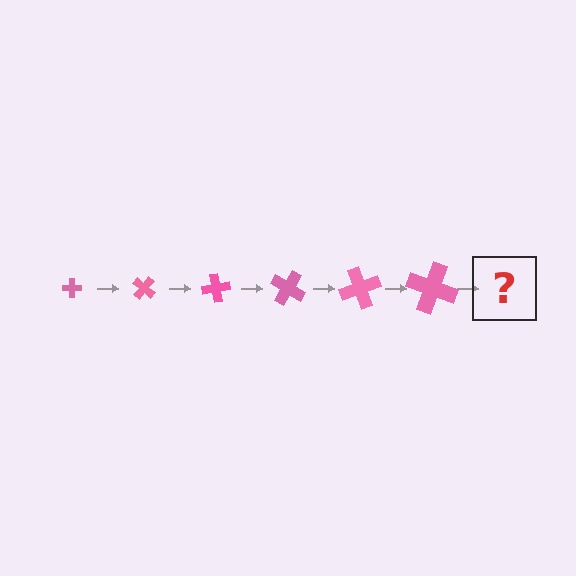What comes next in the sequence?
The next element should be a cross, larger than the previous one and rotated 240 degrees from the start.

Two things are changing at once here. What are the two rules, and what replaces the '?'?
The two rules are that the cross grows larger each step and it rotates 40 degrees each step. The '?' should be a cross, larger than the previous one and rotated 240 degrees from the start.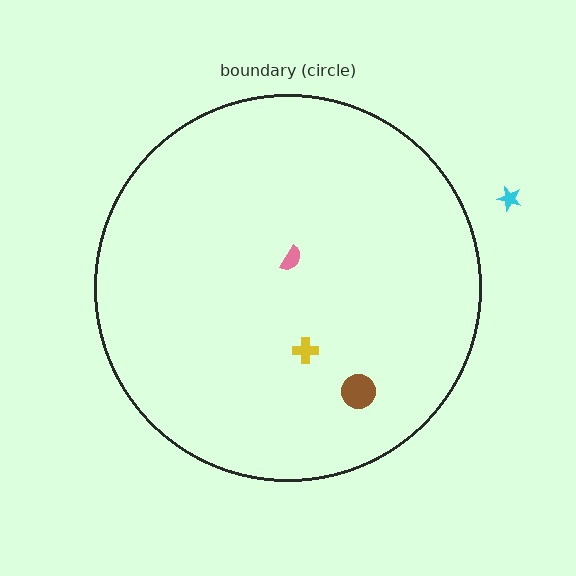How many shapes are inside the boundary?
3 inside, 1 outside.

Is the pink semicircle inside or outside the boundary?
Inside.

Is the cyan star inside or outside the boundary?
Outside.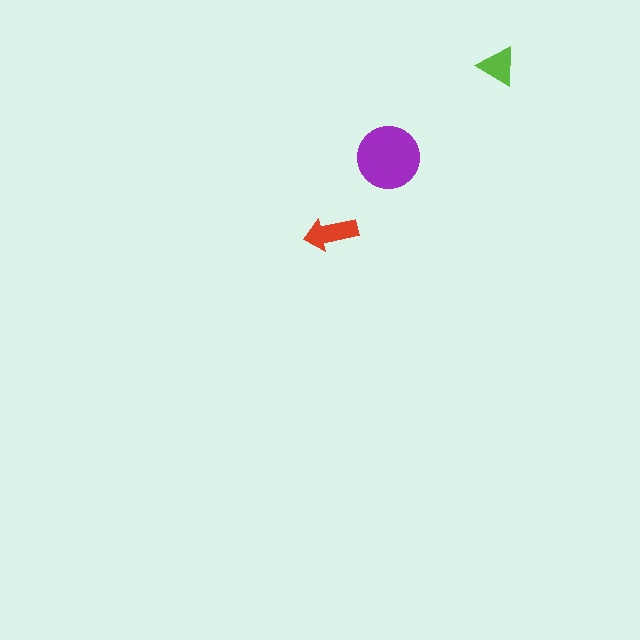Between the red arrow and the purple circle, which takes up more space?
The purple circle.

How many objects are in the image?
There are 3 objects in the image.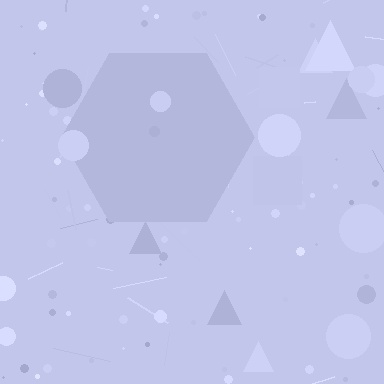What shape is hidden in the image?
A hexagon is hidden in the image.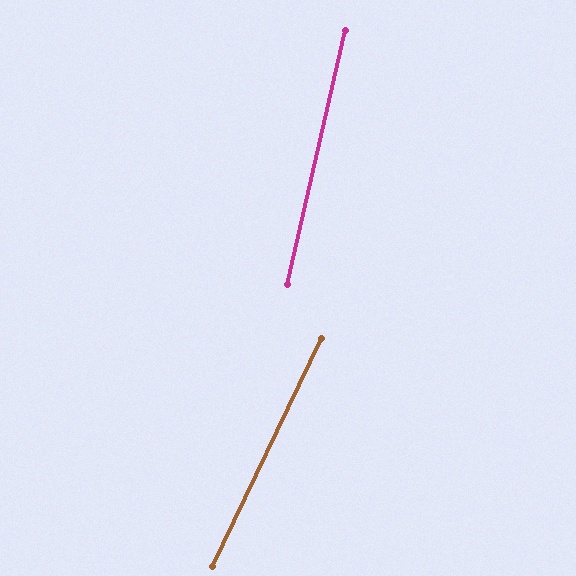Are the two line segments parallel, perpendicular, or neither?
Neither parallel nor perpendicular — they differ by about 13°.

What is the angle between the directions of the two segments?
Approximately 13 degrees.